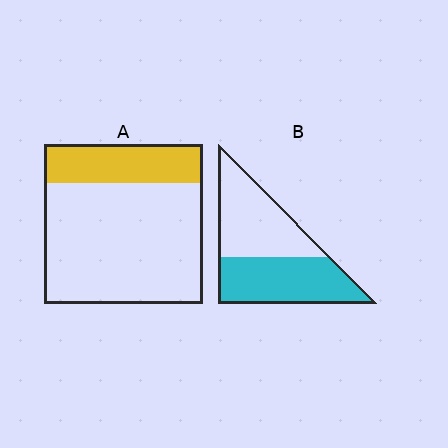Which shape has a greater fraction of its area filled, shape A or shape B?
Shape B.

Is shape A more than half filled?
No.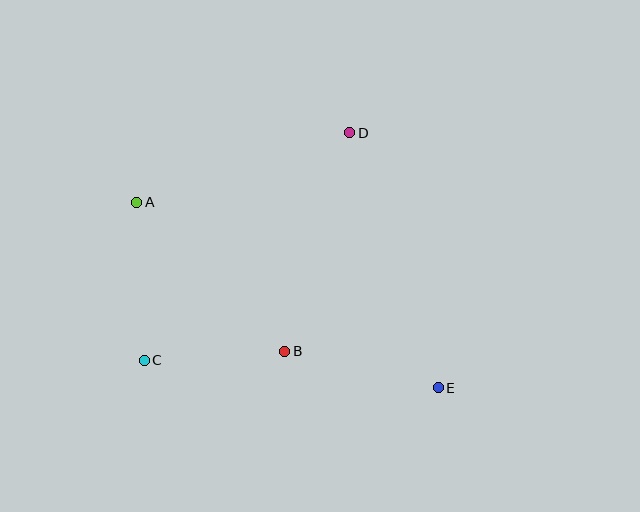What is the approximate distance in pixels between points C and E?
The distance between C and E is approximately 296 pixels.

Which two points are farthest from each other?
Points A and E are farthest from each other.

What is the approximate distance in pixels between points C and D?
The distance between C and D is approximately 307 pixels.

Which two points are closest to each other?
Points B and C are closest to each other.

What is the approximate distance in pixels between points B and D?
The distance between B and D is approximately 228 pixels.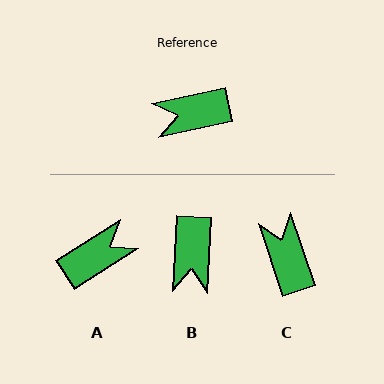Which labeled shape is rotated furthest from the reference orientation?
A, about 160 degrees away.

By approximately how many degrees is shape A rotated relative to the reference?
Approximately 160 degrees clockwise.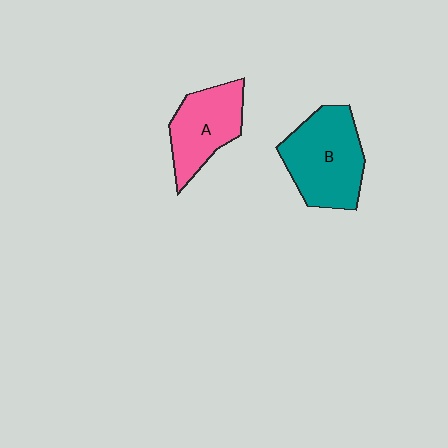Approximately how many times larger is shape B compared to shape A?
Approximately 1.3 times.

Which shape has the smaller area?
Shape A (pink).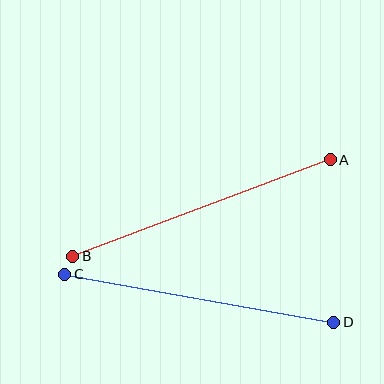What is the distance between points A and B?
The distance is approximately 275 pixels.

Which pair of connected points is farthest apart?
Points A and B are farthest apart.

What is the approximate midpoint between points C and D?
The midpoint is at approximately (199, 298) pixels.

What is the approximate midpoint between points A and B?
The midpoint is at approximately (202, 208) pixels.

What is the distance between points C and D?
The distance is approximately 273 pixels.